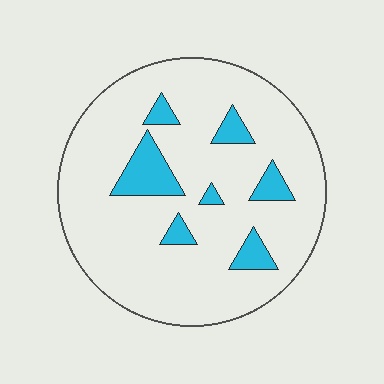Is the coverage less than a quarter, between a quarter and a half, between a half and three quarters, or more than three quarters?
Less than a quarter.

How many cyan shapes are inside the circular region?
7.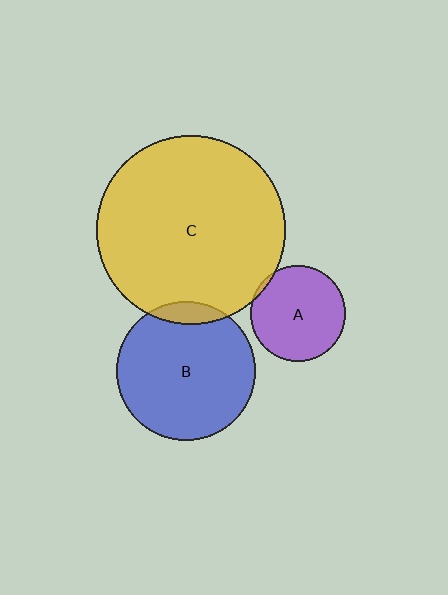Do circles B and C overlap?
Yes.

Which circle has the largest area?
Circle C (yellow).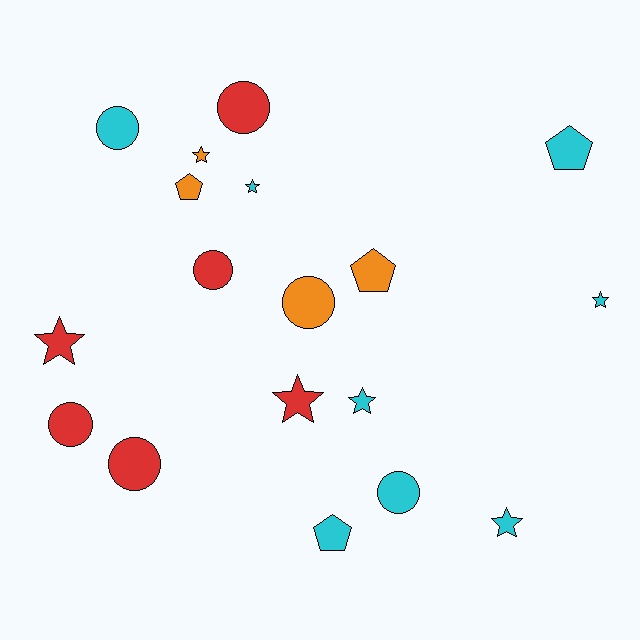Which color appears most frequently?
Cyan, with 8 objects.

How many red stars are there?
There are 2 red stars.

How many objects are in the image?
There are 18 objects.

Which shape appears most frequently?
Circle, with 7 objects.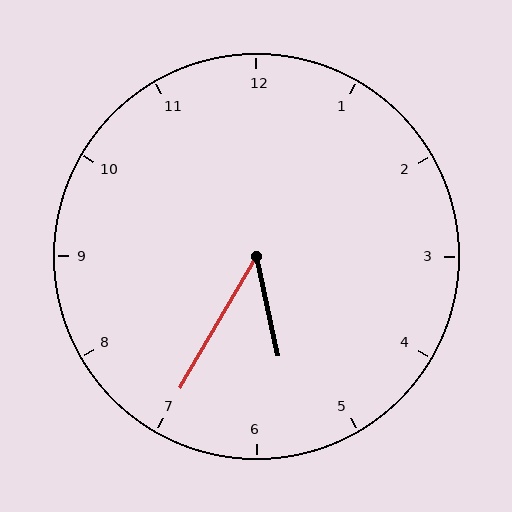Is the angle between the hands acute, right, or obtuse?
It is acute.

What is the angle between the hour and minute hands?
Approximately 42 degrees.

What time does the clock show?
5:35.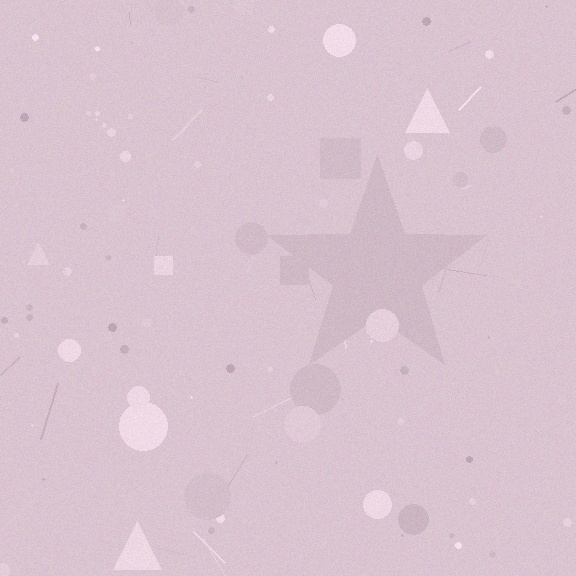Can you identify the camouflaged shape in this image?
The camouflaged shape is a star.